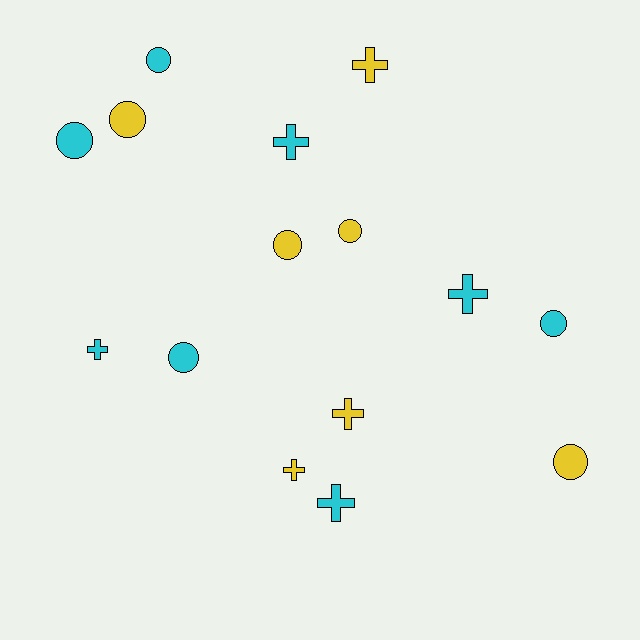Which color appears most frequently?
Cyan, with 8 objects.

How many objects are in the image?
There are 15 objects.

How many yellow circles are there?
There are 4 yellow circles.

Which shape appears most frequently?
Circle, with 8 objects.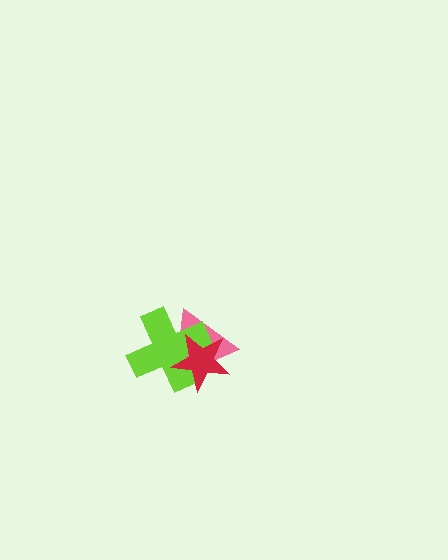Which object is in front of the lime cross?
The red star is in front of the lime cross.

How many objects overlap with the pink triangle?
2 objects overlap with the pink triangle.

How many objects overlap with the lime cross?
2 objects overlap with the lime cross.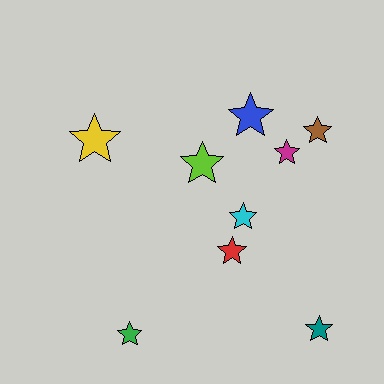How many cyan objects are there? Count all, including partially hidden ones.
There is 1 cyan object.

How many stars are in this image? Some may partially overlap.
There are 9 stars.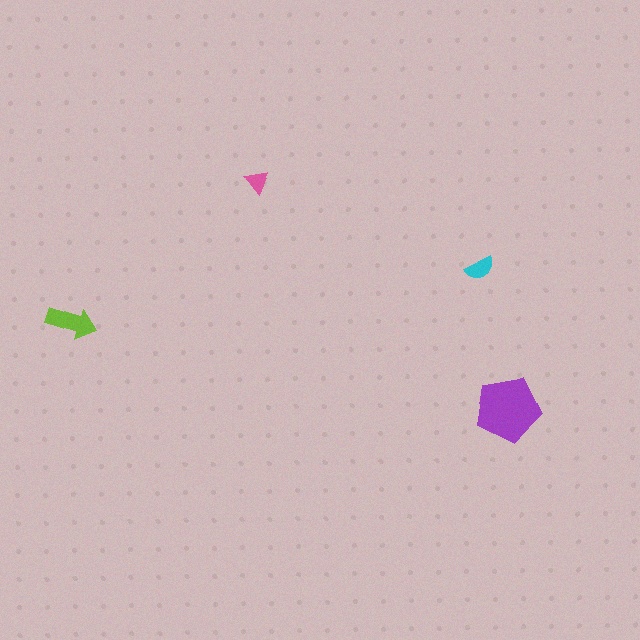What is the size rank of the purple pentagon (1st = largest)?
1st.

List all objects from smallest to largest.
The pink triangle, the cyan semicircle, the lime arrow, the purple pentagon.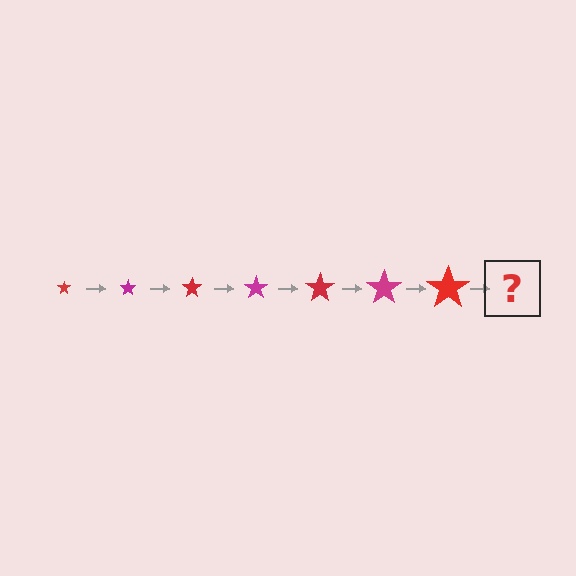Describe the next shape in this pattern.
It should be a magenta star, larger than the previous one.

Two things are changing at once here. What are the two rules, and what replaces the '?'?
The two rules are that the star grows larger each step and the color cycles through red and magenta. The '?' should be a magenta star, larger than the previous one.